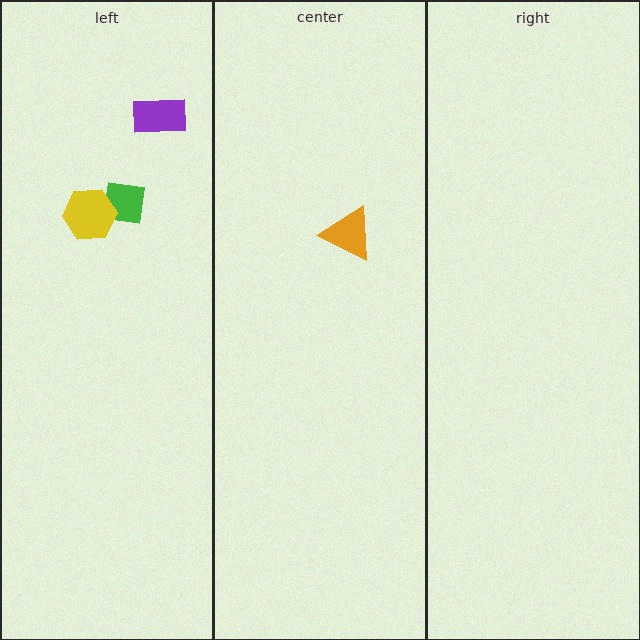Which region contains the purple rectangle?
The left region.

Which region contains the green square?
The left region.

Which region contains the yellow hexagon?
The left region.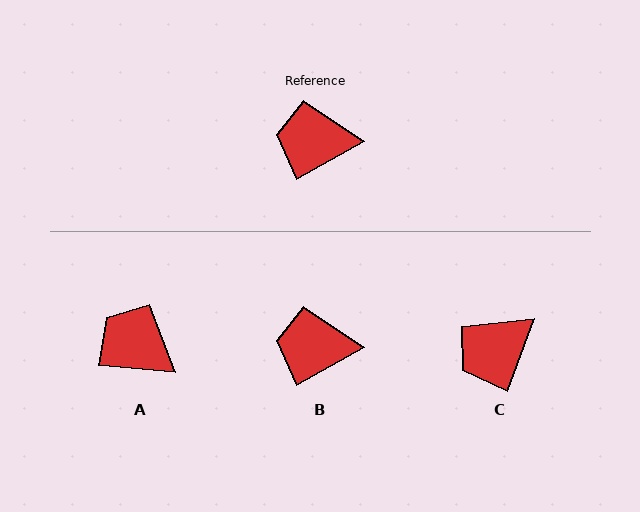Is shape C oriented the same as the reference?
No, it is off by about 41 degrees.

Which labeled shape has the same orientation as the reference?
B.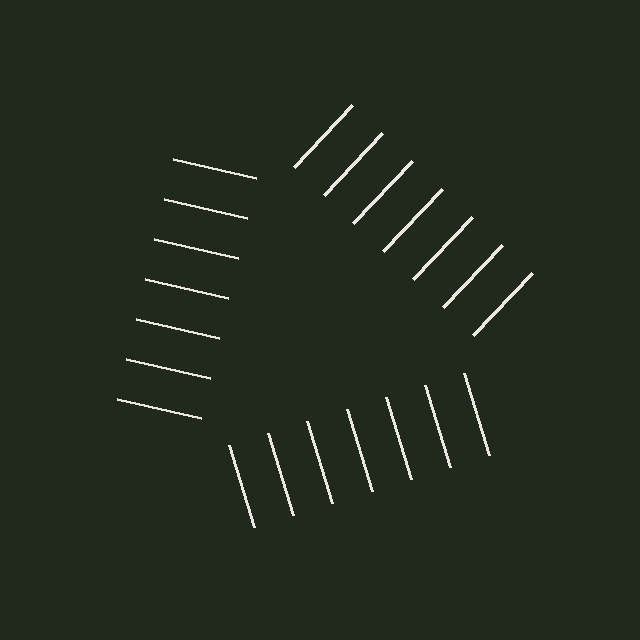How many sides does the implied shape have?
3 sides — the line-ends trace a triangle.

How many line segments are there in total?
21 — 7 along each of the 3 edges.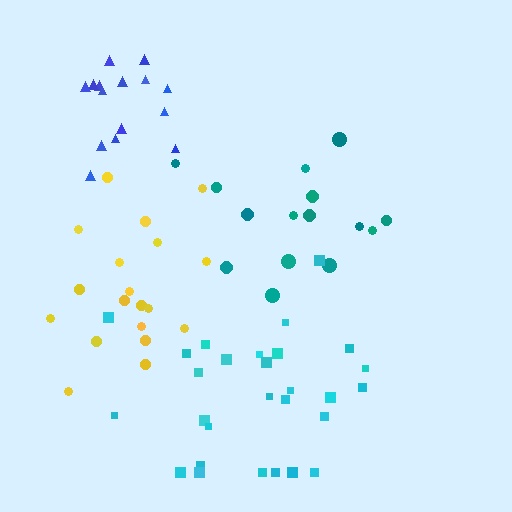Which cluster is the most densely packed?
Blue.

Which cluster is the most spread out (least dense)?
Teal.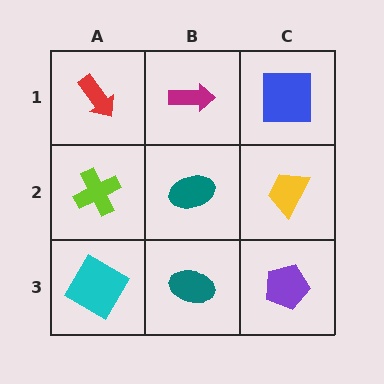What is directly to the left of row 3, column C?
A teal ellipse.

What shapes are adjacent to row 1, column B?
A teal ellipse (row 2, column B), a red arrow (row 1, column A), a blue square (row 1, column C).